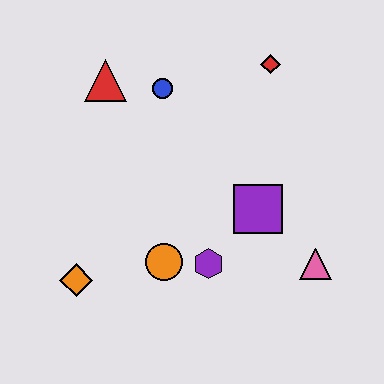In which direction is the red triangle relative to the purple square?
The red triangle is to the left of the purple square.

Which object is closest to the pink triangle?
The purple square is closest to the pink triangle.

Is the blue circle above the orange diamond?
Yes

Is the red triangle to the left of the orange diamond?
No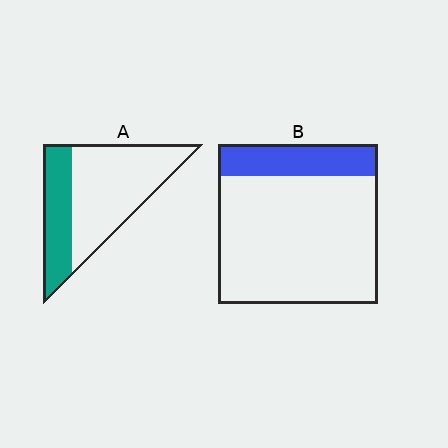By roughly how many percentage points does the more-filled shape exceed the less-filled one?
By roughly 15 percentage points (A over B).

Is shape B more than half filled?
No.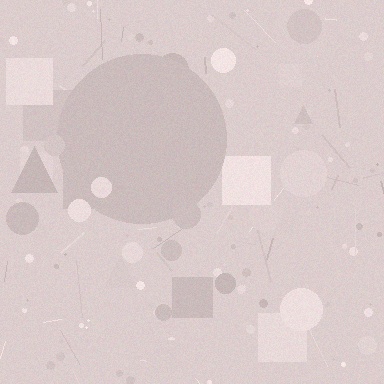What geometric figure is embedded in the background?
A circle is embedded in the background.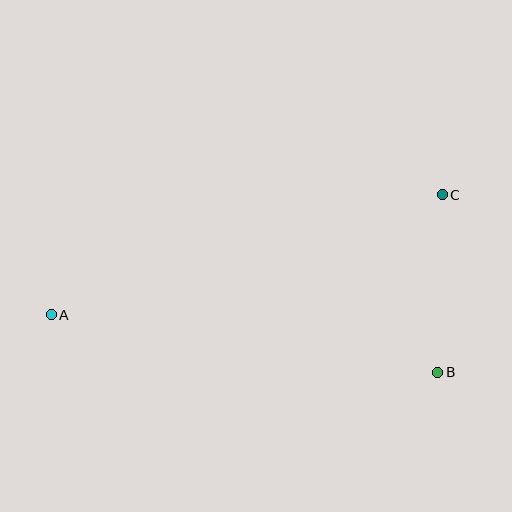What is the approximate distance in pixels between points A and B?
The distance between A and B is approximately 391 pixels.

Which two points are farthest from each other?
Points A and C are farthest from each other.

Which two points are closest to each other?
Points B and C are closest to each other.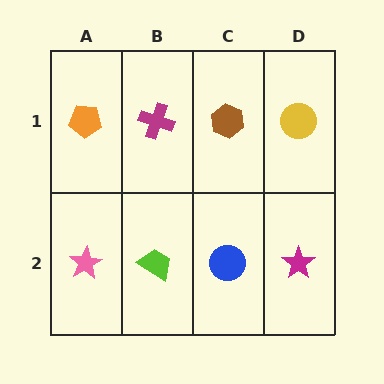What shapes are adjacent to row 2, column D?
A yellow circle (row 1, column D), a blue circle (row 2, column C).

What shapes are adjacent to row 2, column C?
A brown hexagon (row 1, column C), a lime trapezoid (row 2, column B), a magenta star (row 2, column D).